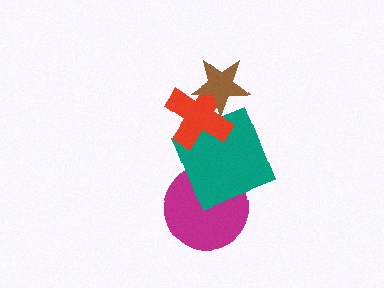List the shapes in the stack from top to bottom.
From top to bottom: the brown star, the red cross, the teal square, the magenta circle.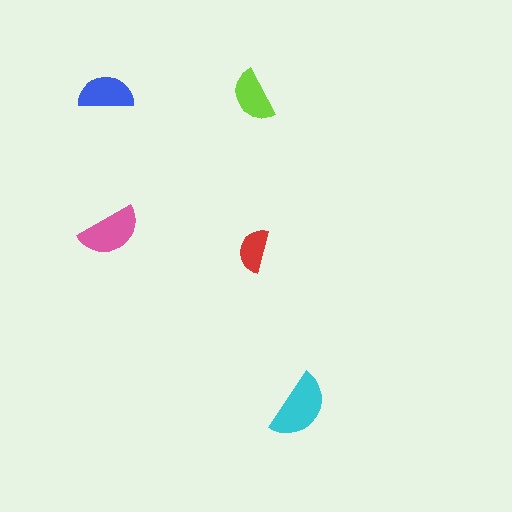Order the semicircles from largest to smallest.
the cyan one, the pink one, the blue one, the lime one, the red one.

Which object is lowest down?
The cyan semicircle is bottommost.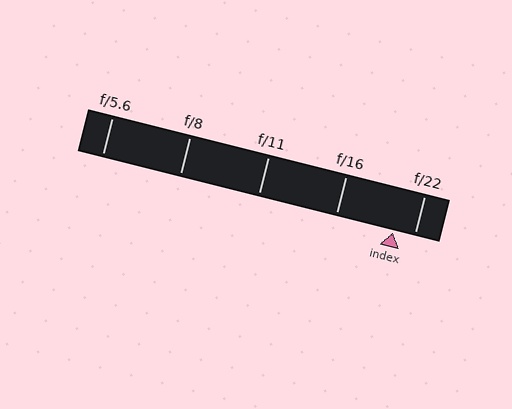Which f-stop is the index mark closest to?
The index mark is closest to f/22.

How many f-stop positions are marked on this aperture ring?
There are 5 f-stop positions marked.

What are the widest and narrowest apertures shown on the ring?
The widest aperture shown is f/5.6 and the narrowest is f/22.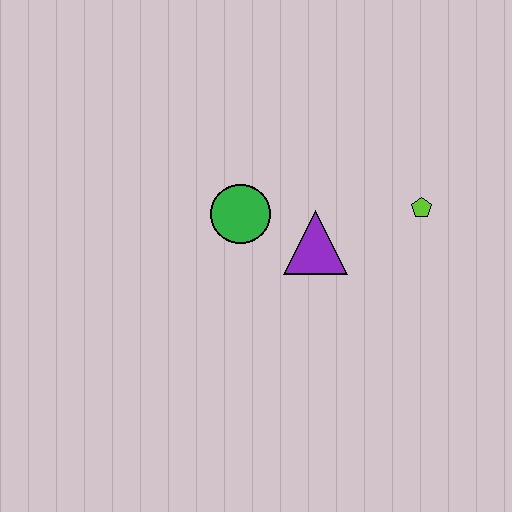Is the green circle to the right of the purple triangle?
No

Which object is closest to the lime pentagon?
The purple triangle is closest to the lime pentagon.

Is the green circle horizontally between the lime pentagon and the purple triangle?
No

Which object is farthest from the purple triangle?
The lime pentagon is farthest from the purple triangle.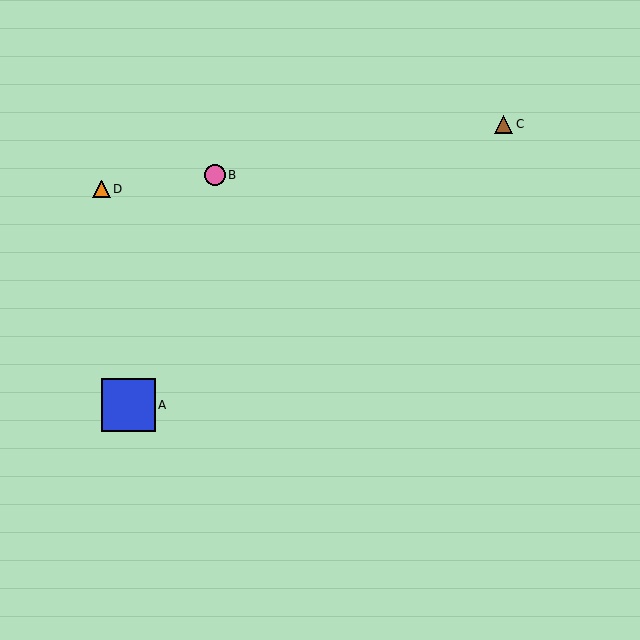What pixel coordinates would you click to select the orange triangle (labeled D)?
Click at (102, 189) to select the orange triangle D.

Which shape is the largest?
The blue square (labeled A) is the largest.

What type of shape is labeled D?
Shape D is an orange triangle.